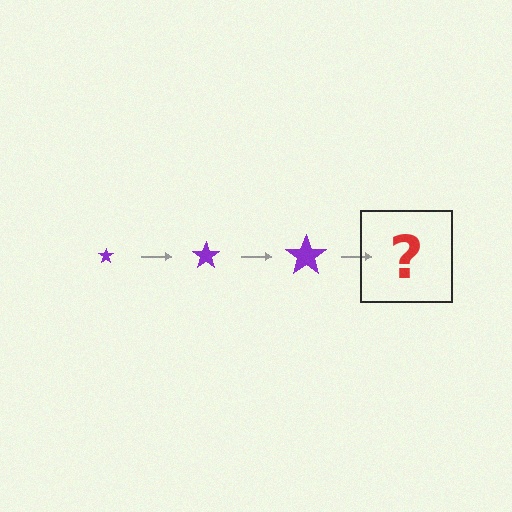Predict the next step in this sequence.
The next step is a purple star, larger than the previous one.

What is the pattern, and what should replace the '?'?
The pattern is that the star gets progressively larger each step. The '?' should be a purple star, larger than the previous one.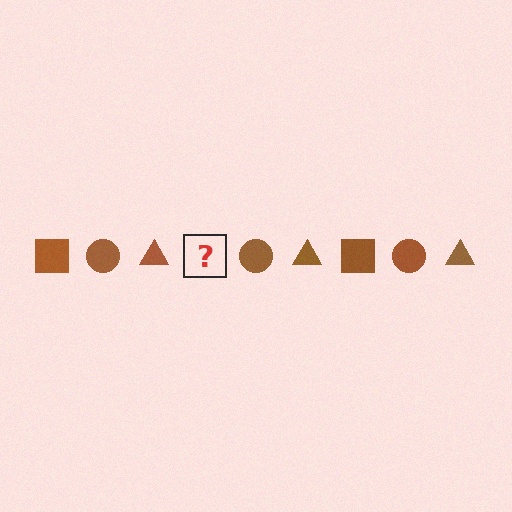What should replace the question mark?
The question mark should be replaced with a brown square.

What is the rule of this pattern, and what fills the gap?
The rule is that the pattern cycles through square, circle, triangle shapes in brown. The gap should be filled with a brown square.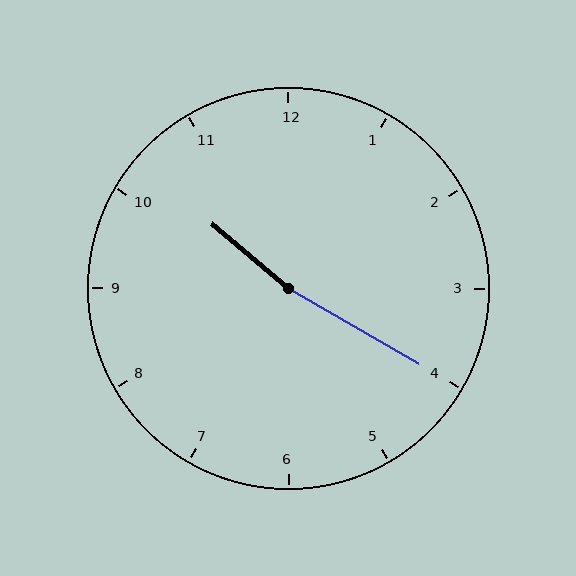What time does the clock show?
10:20.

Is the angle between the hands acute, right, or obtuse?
It is obtuse.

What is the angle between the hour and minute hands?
Approximately 170 degrees.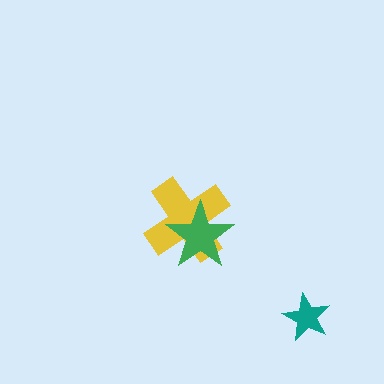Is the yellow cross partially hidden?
Yes, it is partially covered by another shape.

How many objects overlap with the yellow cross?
1 object overlaps with the yellow cross.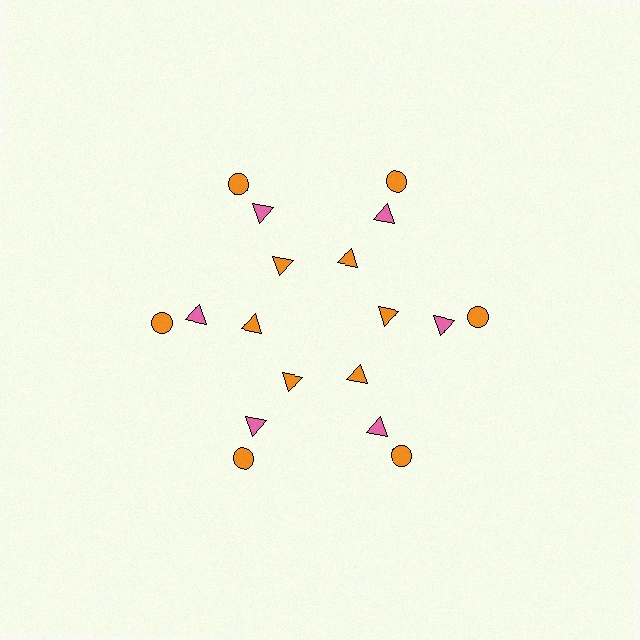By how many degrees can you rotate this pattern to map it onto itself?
The pattern maps onto itself every 60 degrees of rotation.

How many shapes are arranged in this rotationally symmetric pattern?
There are 18 shapes, arranged in 6 groups of 3.